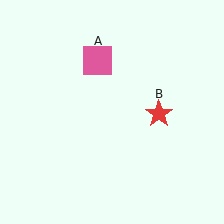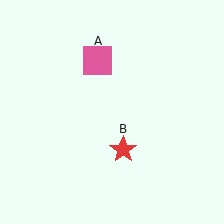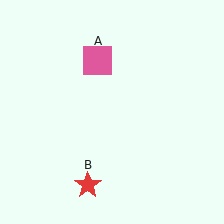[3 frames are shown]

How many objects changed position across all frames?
1 object changed position: red star (object B).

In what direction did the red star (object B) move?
The red star (object B) moved down and to the left.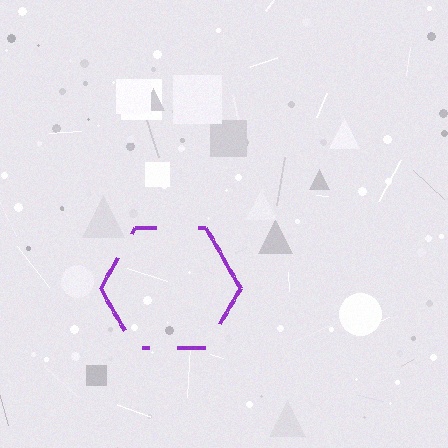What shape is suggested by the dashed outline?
The dashed outline suggests a hexagon.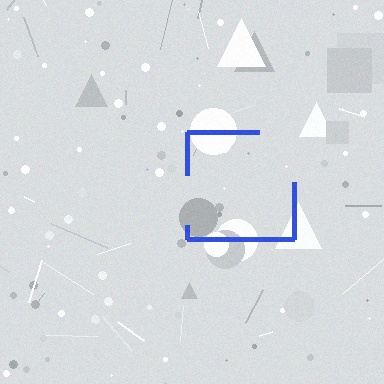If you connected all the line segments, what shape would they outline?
They would outline a square.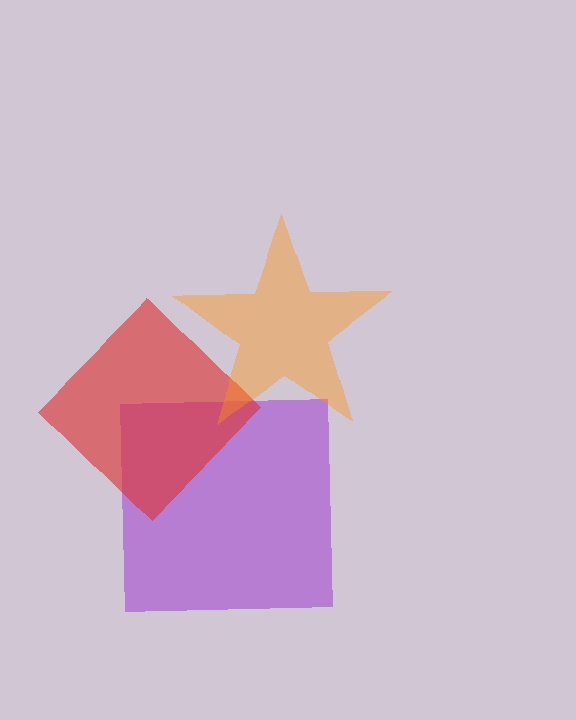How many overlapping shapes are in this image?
There are 3 overlapping shapes in the image.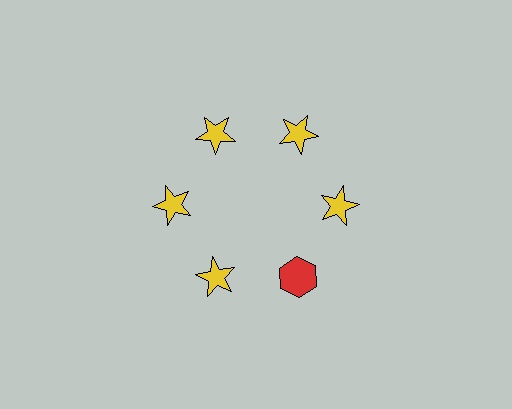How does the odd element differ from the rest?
It differs in both color (red instead of yellow) and shape (hexagon instead of star).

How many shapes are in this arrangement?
There are 6 shapes arranged in a ring pattern.